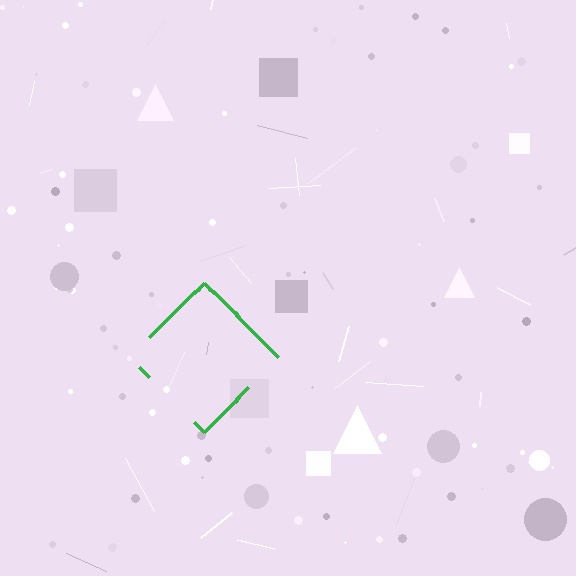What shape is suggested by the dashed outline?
The dashed outline suggests a diamond.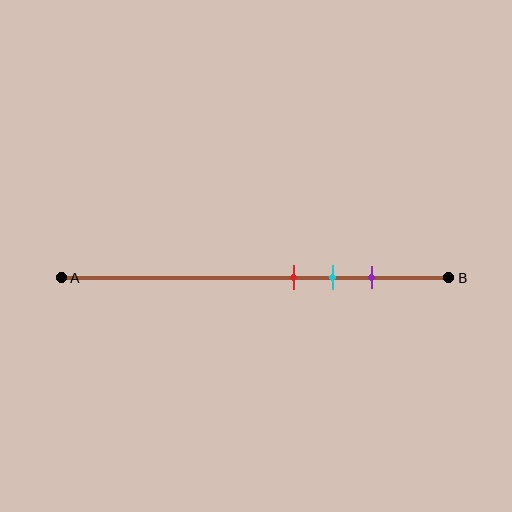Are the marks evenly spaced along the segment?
Yes, the marks are approximately evenly spaced.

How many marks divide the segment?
There are 3 marks dividing the segment.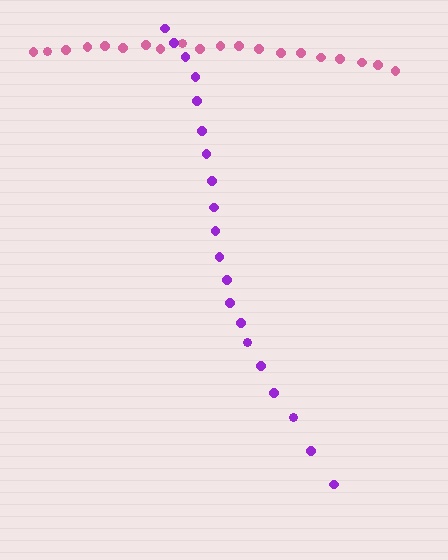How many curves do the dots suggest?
There are 2 distinct paths.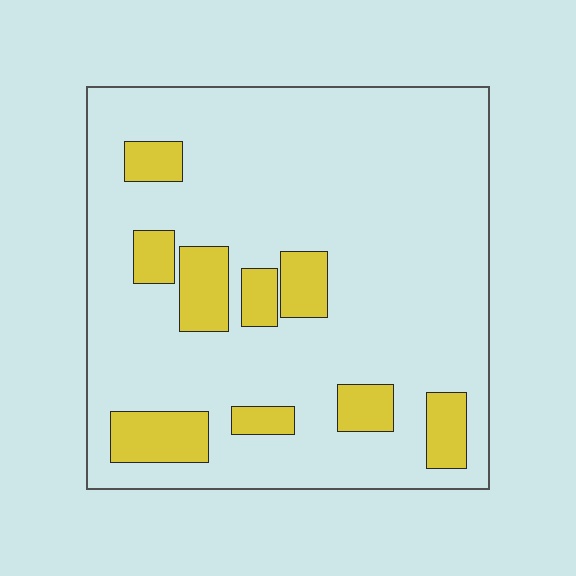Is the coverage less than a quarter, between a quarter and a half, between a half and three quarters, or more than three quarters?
Less than a quarter.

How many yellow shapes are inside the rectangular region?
9.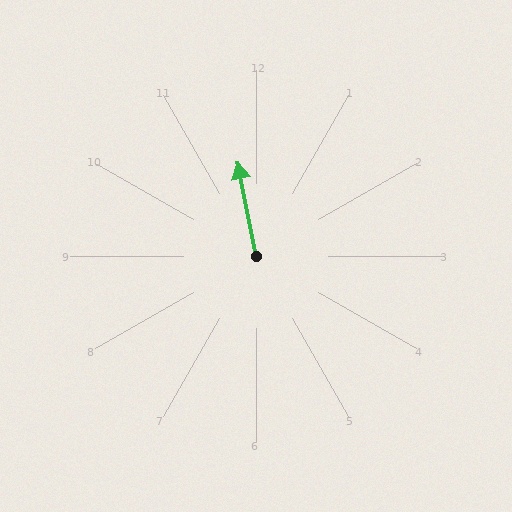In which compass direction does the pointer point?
North.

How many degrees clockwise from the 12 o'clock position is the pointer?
Approximately 349 degrees.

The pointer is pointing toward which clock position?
Roughly 12 o'clock.